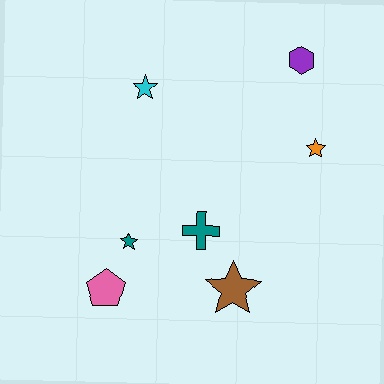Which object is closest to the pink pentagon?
The teal star is closest to the pink pentagon.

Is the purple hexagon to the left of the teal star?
No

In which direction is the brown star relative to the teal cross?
The brown star is below the teal cross.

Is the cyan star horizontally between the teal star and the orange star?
Yes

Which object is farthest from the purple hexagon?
The pink pentagon is farthest from the purple hexagon.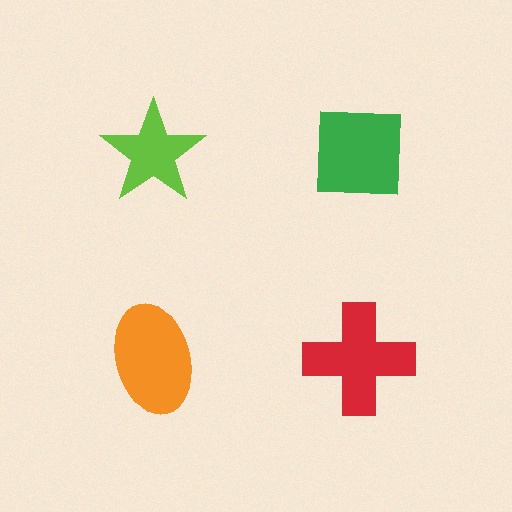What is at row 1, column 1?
A lime star.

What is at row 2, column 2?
A red cross.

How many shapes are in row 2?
2 shapes.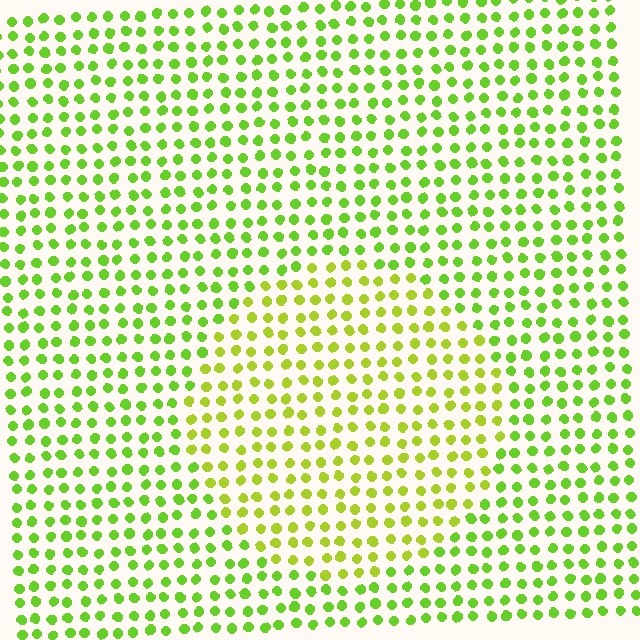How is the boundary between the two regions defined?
The boundary is defined purely by a slight shift in hue (about 23 degrees). Spacing, size, and orientation are identical on both sides.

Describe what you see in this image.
The image is filled with small lime elements in a uniform arrangement. A circle-shaped region is visible where the elements are tinted to a slightly different hue, forming a subtle color boundary.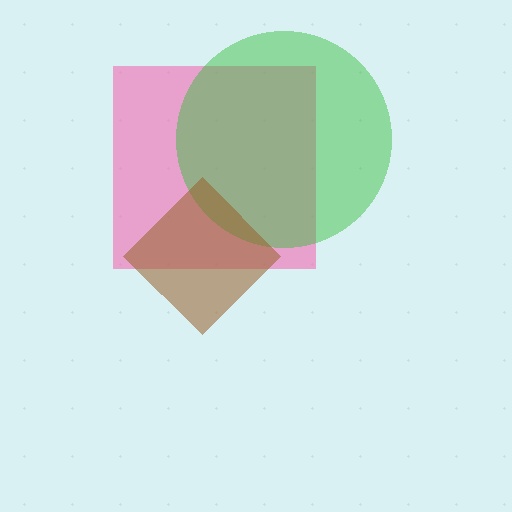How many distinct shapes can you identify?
There are 3 distinct shapes: a pink square, a green circle, a brown diamond.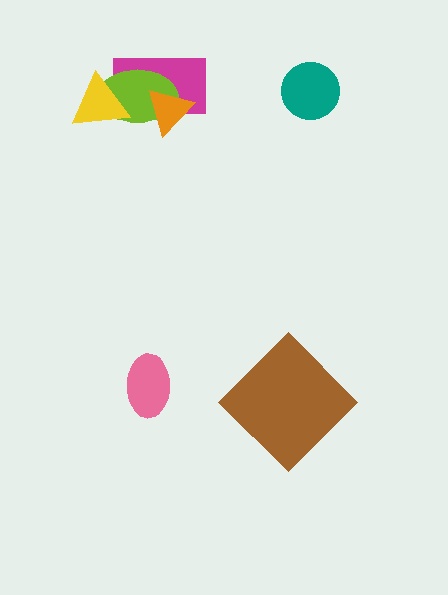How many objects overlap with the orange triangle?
2 objects overlap with the orange triangle.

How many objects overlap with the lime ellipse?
3 objects overlap with the lime ellipse.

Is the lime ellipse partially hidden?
Yes, it is partially covered by another shape.